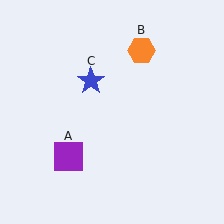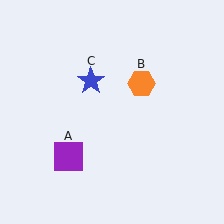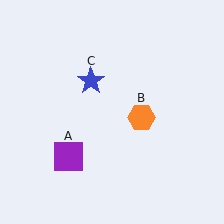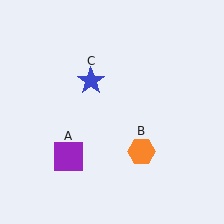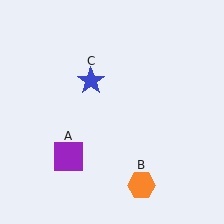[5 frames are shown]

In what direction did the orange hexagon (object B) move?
The orange hexagon (object B) moved down.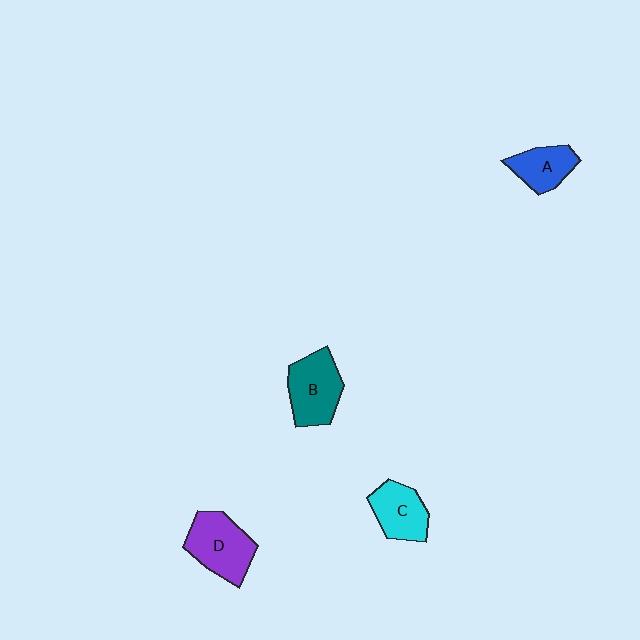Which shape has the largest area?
Shape D (purple).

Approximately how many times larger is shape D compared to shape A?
Approximately 1.5 times.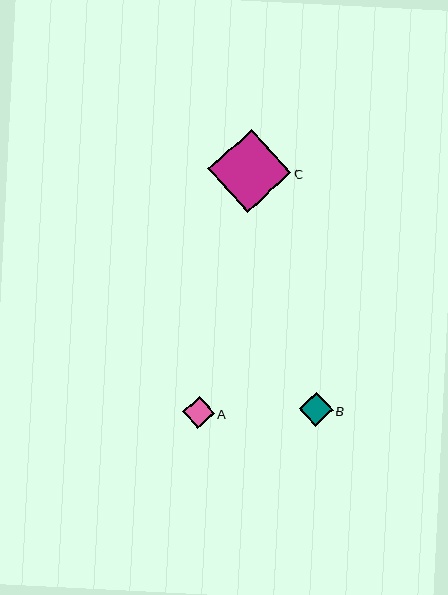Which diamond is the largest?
Diamond C is the largest with a size of approximately 83 pixels.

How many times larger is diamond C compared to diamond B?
Diamond C is approximately 2.5 times the size of diamond B.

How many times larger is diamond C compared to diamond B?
Diamond C is approximately 2.5 times the size of diamond B.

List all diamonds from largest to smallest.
From largest to smallest: C, B, A.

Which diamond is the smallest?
Diamond A is the smallest with a size of approximately 32 pixels.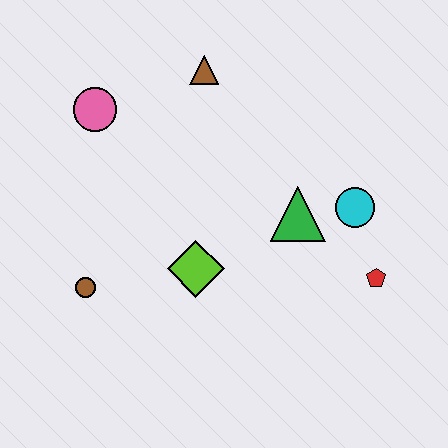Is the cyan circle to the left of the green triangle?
No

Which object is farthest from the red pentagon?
The pink circle is farthest from the red pentagon.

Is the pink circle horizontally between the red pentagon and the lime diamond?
No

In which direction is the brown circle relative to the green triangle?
The brown circle is to the left of the green triangle.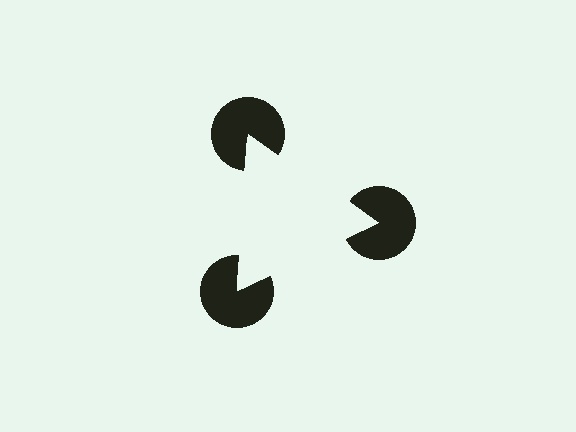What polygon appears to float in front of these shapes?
An illusory triangle — its edges are inferred from the aligned wedge cuts in the pac-man discs, not physically drawn.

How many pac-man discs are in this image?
There are 3 — one at each vertex of the illusory triangle.